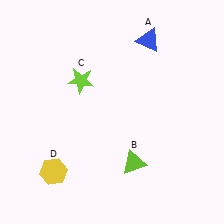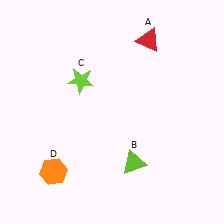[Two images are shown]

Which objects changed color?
A changed from blue to red. D changed from yellow to orange.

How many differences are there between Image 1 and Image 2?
There are 2 differences between the two images.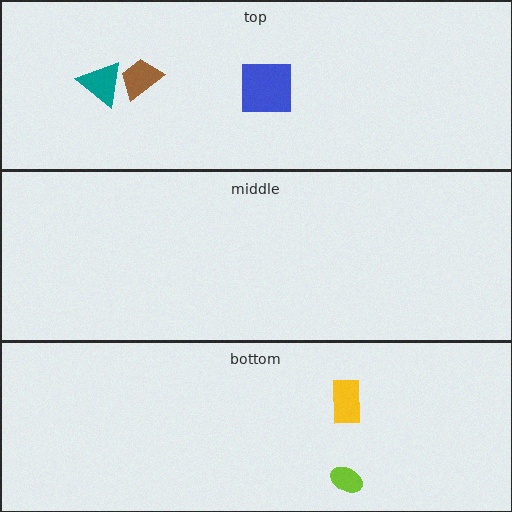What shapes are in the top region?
The brown trapezoid, the teal triangle, the blue square.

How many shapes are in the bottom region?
2.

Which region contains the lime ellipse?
The bottom region.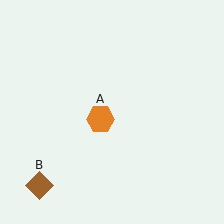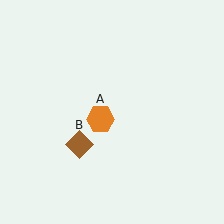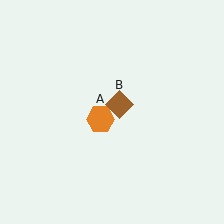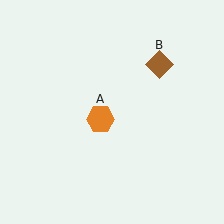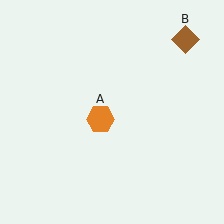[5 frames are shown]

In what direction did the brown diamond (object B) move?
The brown diamond (object B) moved up and to the right.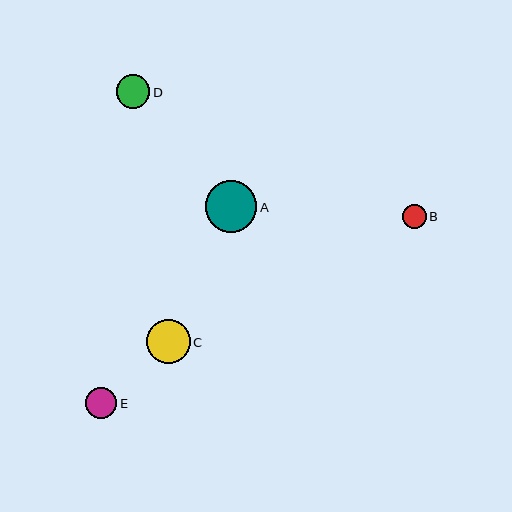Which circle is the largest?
Circle A is the largest with a size of approximately 52 pixels.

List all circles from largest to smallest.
From largest to smallest: A, C, D, E, B.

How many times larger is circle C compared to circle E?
Circle C is approximately 1.4 times the size of circle E.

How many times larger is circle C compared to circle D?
Circle C is approximately 1.3 times the size of circle D.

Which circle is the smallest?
Circle B is the smallest with a size of approximately 24 pixels.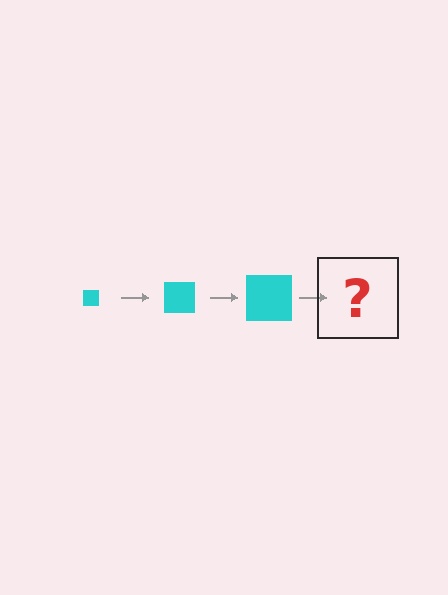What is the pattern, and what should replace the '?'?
The pattern is that the square gets progressively larger each step. The '?' should be a cyan square, larger than the previous one.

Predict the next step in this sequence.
The next step is a cyan square, larger than the previous one.